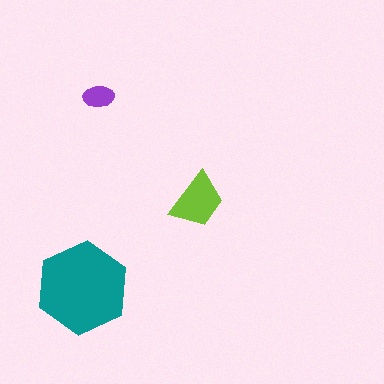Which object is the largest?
The teal hexagon.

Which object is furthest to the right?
The lime trapezoid is rightmost.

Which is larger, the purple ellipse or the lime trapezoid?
The lime trapezoid.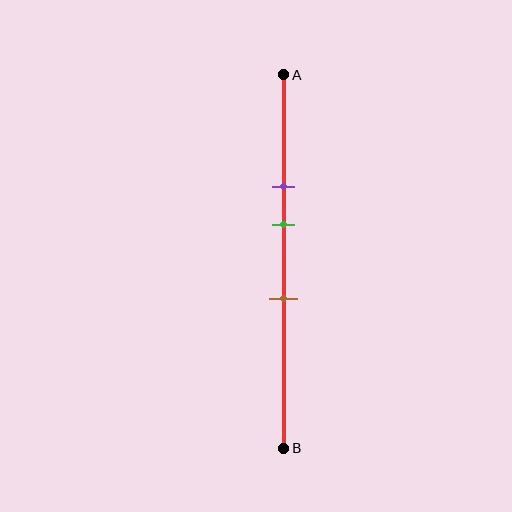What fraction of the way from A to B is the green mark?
The green mark is approximately 40% (0.4) of the way from A to B.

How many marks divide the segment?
There are 3 marks dividing the segment.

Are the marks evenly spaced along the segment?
Yes, the marks are approximately evenly spaced.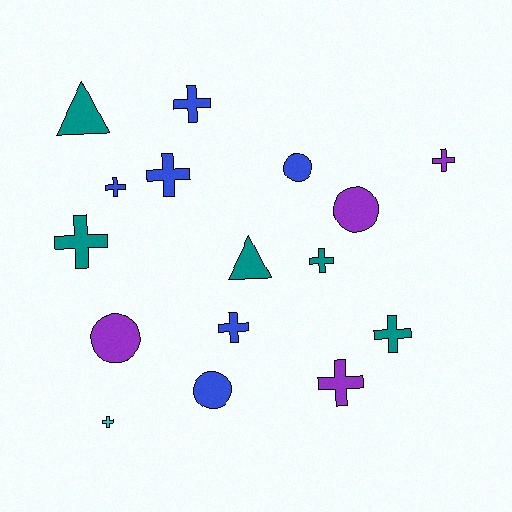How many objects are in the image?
There are 16 objects.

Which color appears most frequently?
Blue, with 6 objects.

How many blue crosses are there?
There are 4 blue crosses.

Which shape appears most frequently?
Cross, with 10 objects.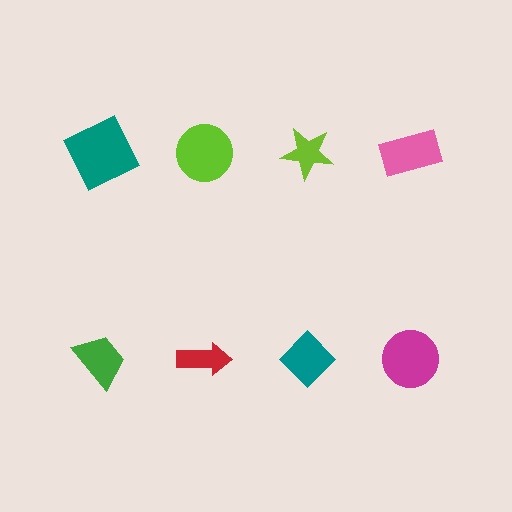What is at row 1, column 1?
A teal square.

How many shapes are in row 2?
4 shapes.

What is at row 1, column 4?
A pink rectangle.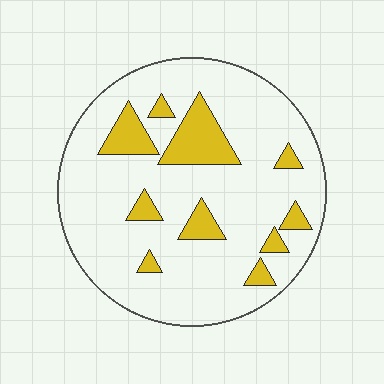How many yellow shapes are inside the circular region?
10.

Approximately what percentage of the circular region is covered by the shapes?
Approximately 15%.